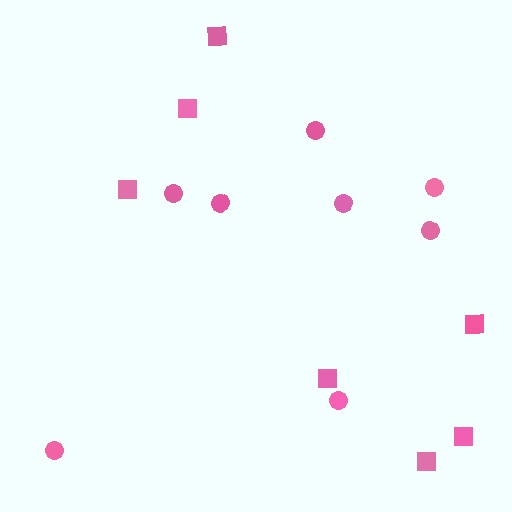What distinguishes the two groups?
There are 2 groups: one group of circles (8) and one group of squares (7).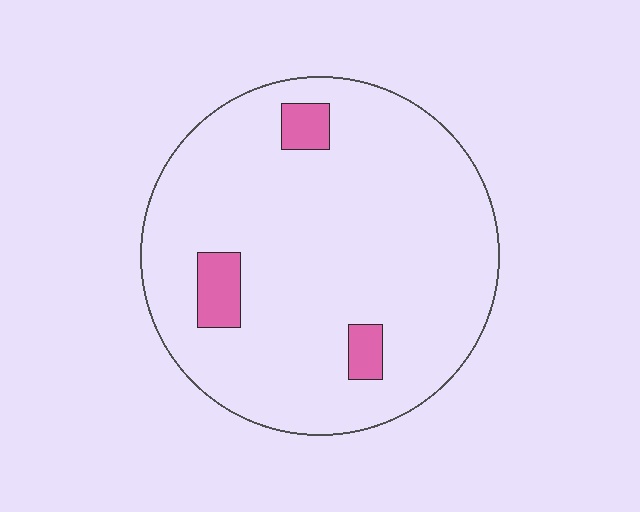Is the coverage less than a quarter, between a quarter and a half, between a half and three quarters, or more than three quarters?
Less than a quarter.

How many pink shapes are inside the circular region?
3.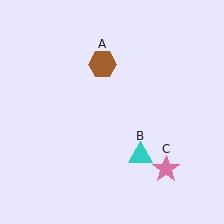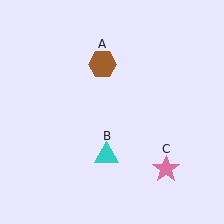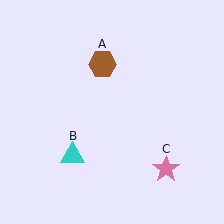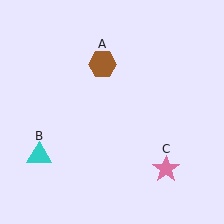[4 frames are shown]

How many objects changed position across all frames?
1 object changed position: cyan triangle (object B).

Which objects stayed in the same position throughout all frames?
Brown hexagon (object A) and pink star (object C) remained stationary.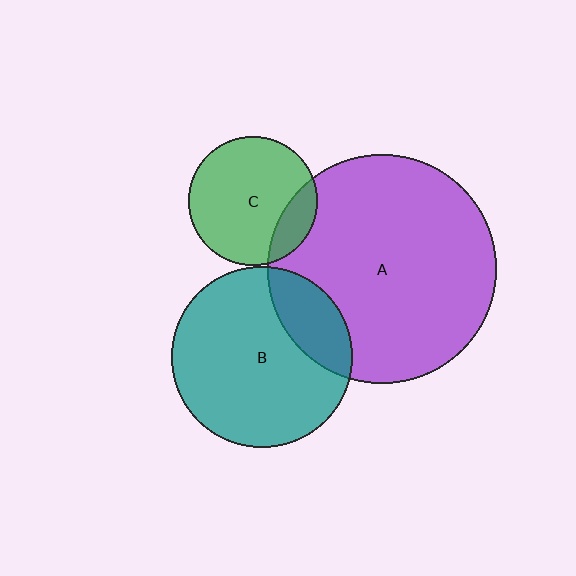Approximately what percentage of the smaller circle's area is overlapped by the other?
Approximately 15%.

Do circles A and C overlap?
Yes.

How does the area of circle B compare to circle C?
Approximately 2.0 times.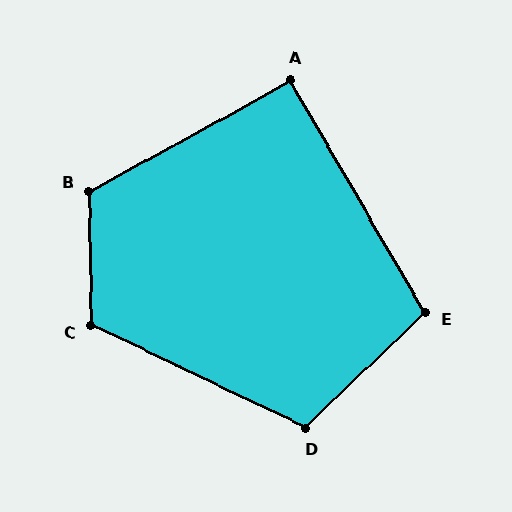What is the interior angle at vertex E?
Approximately 104 degrees (obtuse).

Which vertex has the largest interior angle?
B, at approximately 118 degrees.